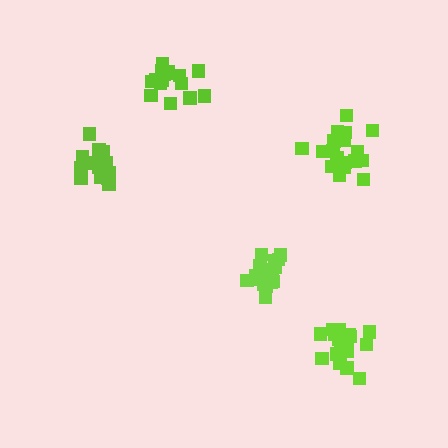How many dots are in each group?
Group 1: 17 dots, Group 2: 17 dots, Group 3: 18 dots, Group 4: 19 dots, Group 5: 15 dots (86 total).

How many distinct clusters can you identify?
There are 5 distinct clusters.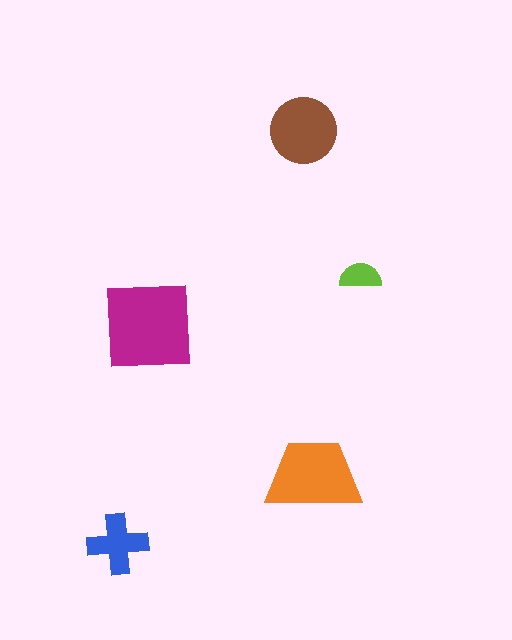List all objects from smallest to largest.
The lime semicircle, the blue cross, the brown circle, the orange trapezoid, the magenta square.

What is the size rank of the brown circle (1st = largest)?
3rd.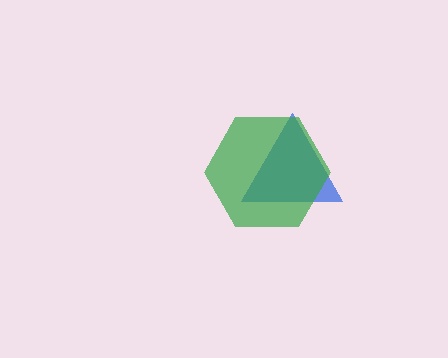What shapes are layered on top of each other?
The layered shapes are: a blue triangle, a green hexagon.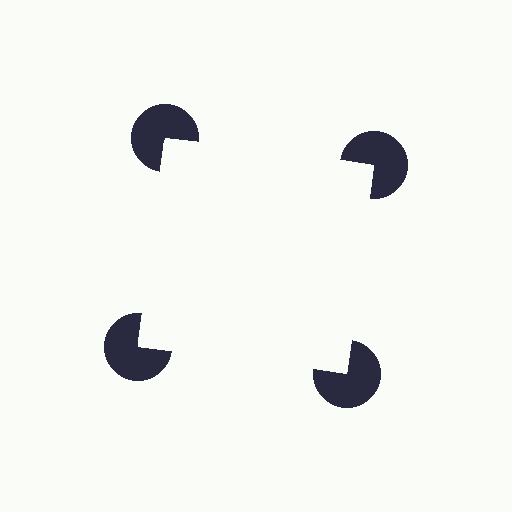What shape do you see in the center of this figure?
An illusory square — its edges are inferred from the aligned wedge cuts in the pac-man discs, not physically drawn.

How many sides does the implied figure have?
4 sides.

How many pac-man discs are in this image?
There are 4 — one at each vertex of the illusory square.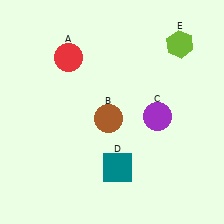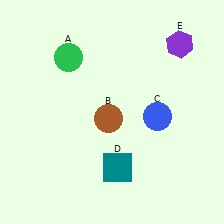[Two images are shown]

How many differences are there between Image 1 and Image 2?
There are 3 differences between the two images.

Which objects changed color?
A changed from red to green. C changed from purple to blue. E changed from lime to purple.